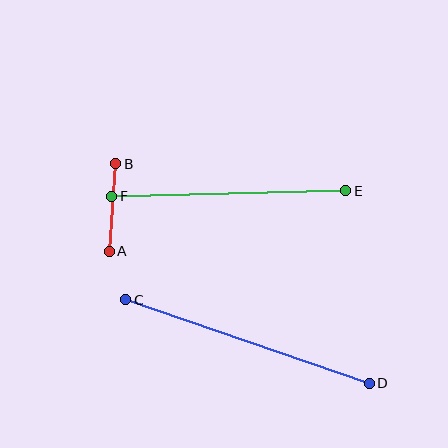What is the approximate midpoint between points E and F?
The midpoint is at approximately (229, 194) pixels.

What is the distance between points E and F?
The distance is approximately 235 pixels.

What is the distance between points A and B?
The distance is approximately 88 pixels.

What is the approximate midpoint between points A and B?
The midpoint is at approximately (112, 207) pixels.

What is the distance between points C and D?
The distance is approximately 257 pixels.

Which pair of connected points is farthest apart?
Points C and D are farthest apart.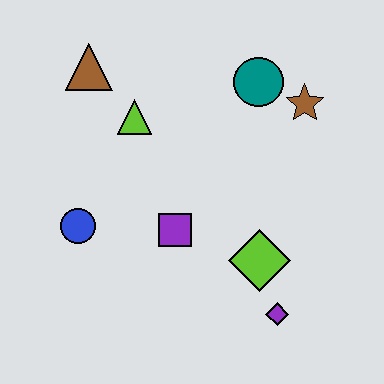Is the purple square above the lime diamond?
Yes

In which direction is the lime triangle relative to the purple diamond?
The lime triangle is above the purple diamond.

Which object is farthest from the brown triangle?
The purple diamond is farthest from the brown triangle.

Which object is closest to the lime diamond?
The purple diamond is closest to the lime diamond.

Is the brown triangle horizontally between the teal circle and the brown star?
No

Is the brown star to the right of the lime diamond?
Yes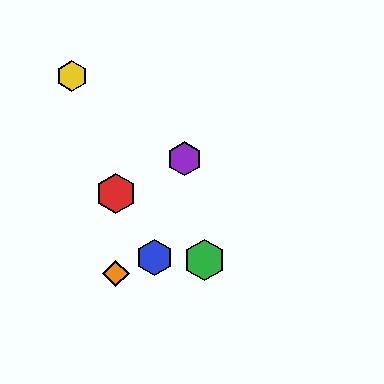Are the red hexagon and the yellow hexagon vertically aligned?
No, the red hexagon is at x≈116 and the yellow hexagon is at x≈72.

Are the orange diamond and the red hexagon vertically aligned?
Yes, both are at x≈116.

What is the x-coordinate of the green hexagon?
The green hexagon is at x≈204.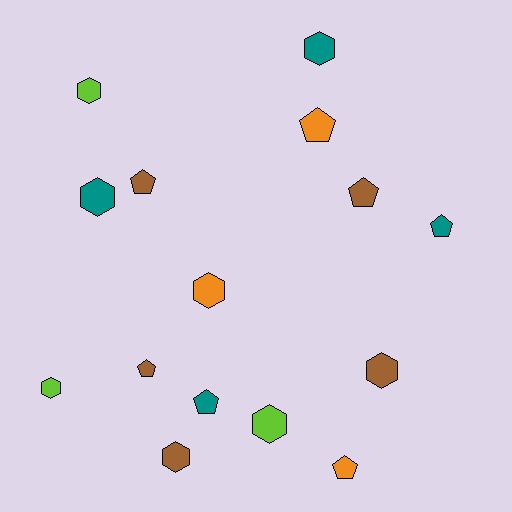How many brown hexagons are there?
There are 2 brown hexagons.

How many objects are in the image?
There are 15 objects.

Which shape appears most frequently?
Hexagon, with 8 objects.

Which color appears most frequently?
Brown, with 5 objects.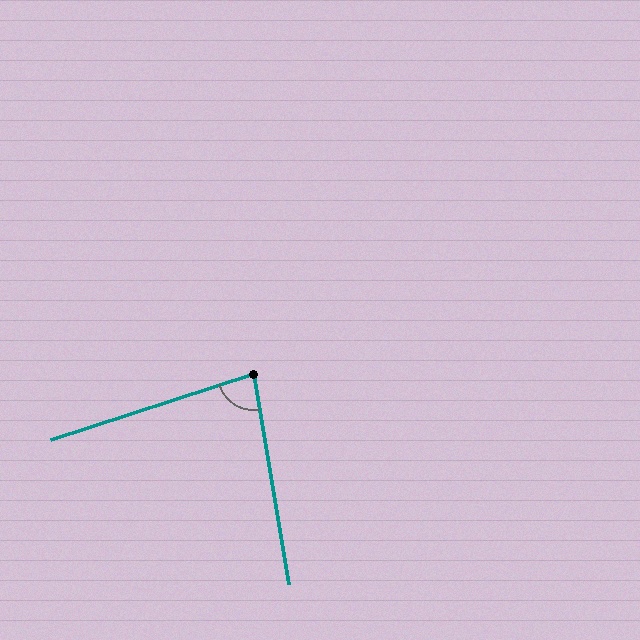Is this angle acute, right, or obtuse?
It is acute.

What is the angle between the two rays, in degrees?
Approximately 82 degrees.